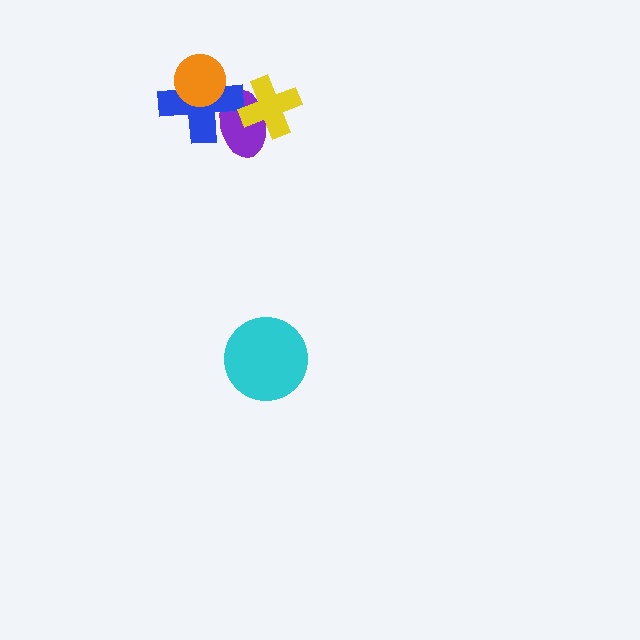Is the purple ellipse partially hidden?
Yes, it is partially covered by another shape.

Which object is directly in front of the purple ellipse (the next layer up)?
The blue cross is directly in front of the purple ellipse.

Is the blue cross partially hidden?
Yes, it is partially covered by another shape.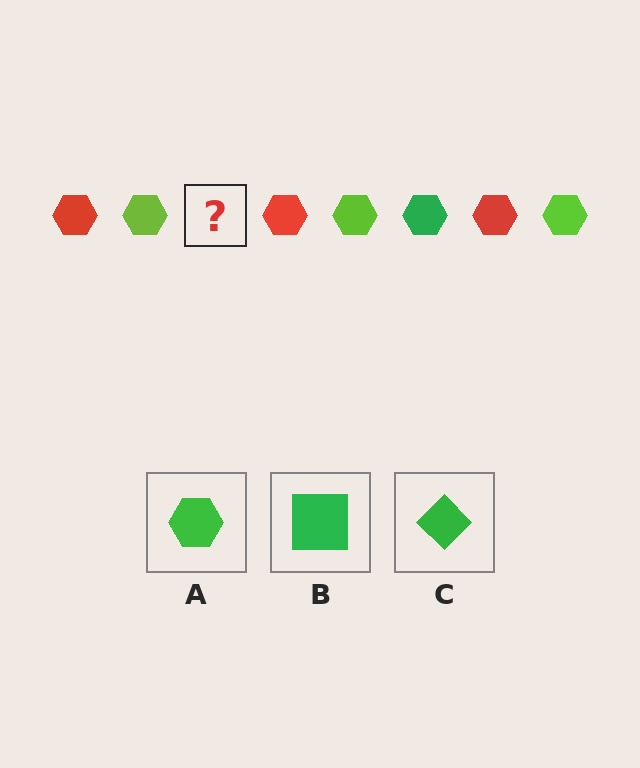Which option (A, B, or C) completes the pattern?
A.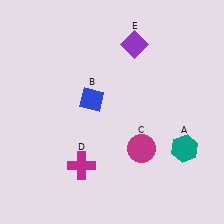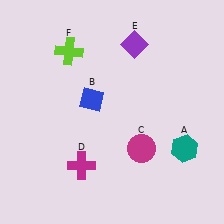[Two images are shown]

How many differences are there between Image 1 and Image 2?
There is 1 difference between the two images.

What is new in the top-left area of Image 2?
A lime cross (F) was added in the top-left area of Image 2.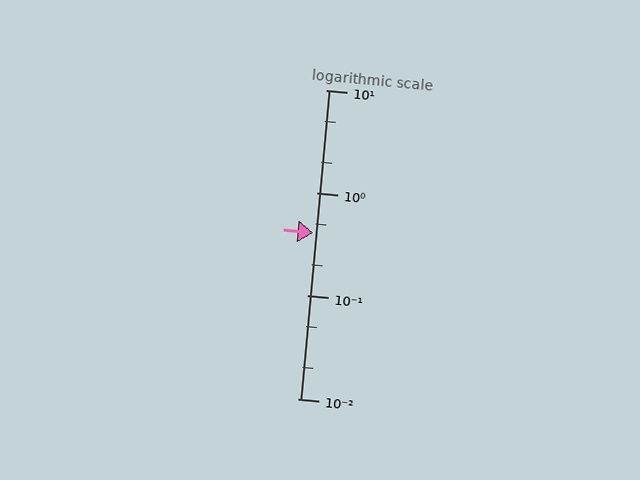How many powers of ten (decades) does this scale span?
The scale spans 3 decades, from 0.01 to 10.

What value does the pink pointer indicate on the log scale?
The pointer indicates approximately 0.41.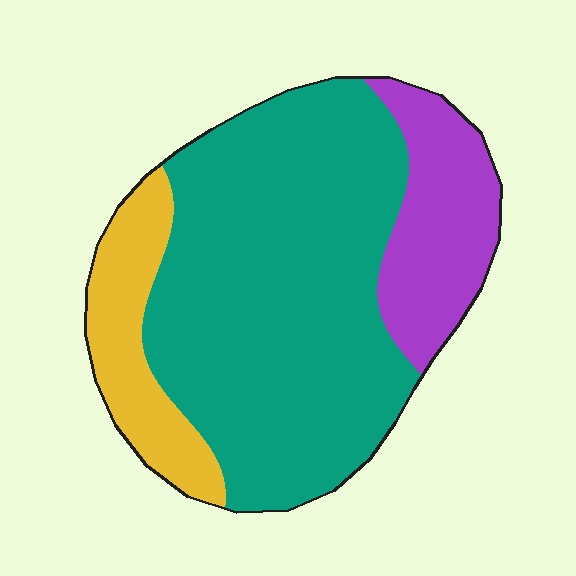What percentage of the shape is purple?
Purple covers around 20% of the shape.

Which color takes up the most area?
Teal, at roughly 65%.